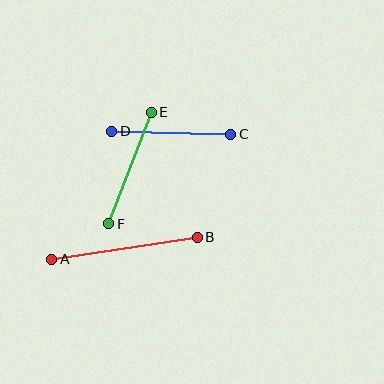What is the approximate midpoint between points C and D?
The midpoint is at approximately (171, 133) pixels.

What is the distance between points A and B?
The distance is approximately 147 pixels.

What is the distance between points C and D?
The distance is approximately 119 pixels.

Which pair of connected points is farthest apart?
Points A and B are farthest apart.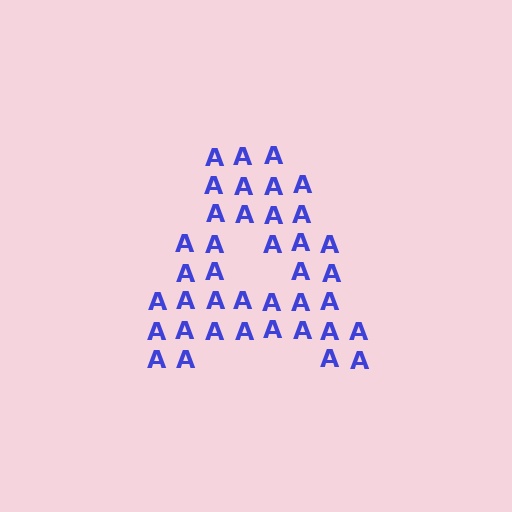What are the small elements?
The small elements are letter A's.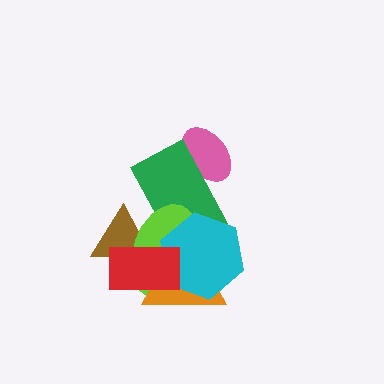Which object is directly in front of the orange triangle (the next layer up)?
The cyan hexagon is directly in front of the orange triangle.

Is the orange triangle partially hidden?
Yes, it is partially covered by another shape.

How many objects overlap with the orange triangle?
5 objects overlap with the orange triangle.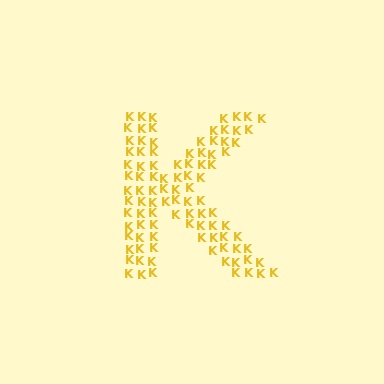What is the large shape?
The large shape is the letter K.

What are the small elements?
The small elements are letter K's.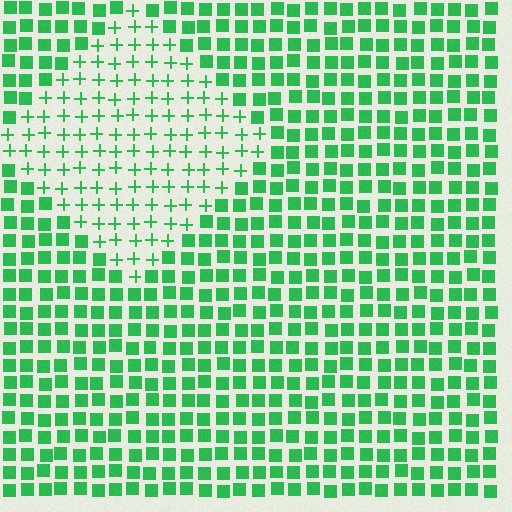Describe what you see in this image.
The image is filled with small green elements arranged in a uniform grid. A diamond-shaped region contains plus signs, while the surrounding area contains squares. The boundary is defined purely by the change in element shape.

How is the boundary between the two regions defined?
The boundary is defined by a change in element shape: plus signs inside vs. squares outside. All elements share the same color and spacing.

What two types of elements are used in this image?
The image uses plus signs inside the diamond region and squares outside it.